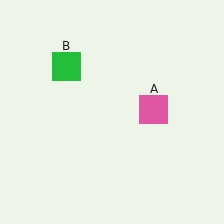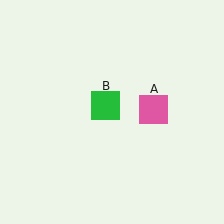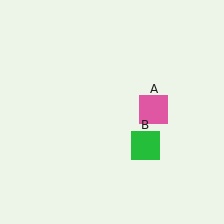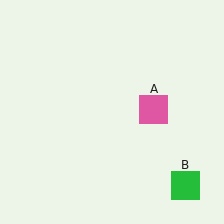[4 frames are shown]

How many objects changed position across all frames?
1 object changed position: green square (object B).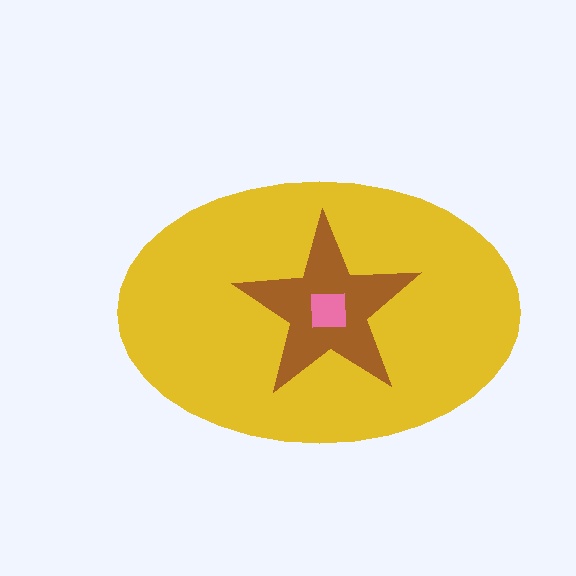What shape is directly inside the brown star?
The pink square.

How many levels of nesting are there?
3.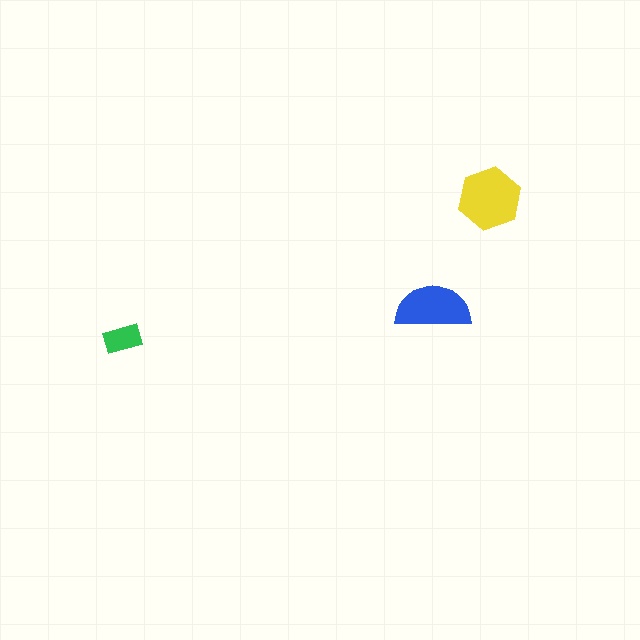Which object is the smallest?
The green rectangle.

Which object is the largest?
The yellow hexagon.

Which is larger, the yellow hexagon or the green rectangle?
The yellow hexagon.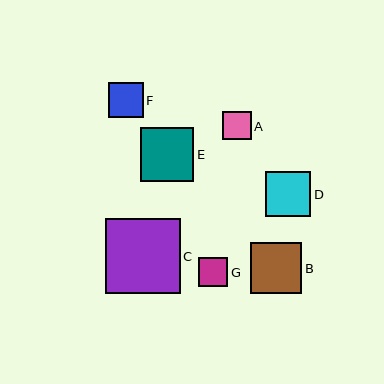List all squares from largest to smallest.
From largest to smallest: C, E, B, D, F, G, A.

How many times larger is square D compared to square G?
Square D is approximately 1.5 times the size of square G.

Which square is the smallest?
Square A is the smallest with a size of approximately 28 pixels.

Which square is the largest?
Square C is the largest with a size of approximately 75 pixels.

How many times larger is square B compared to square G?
Square B is approximately 1.7 times the size of square G.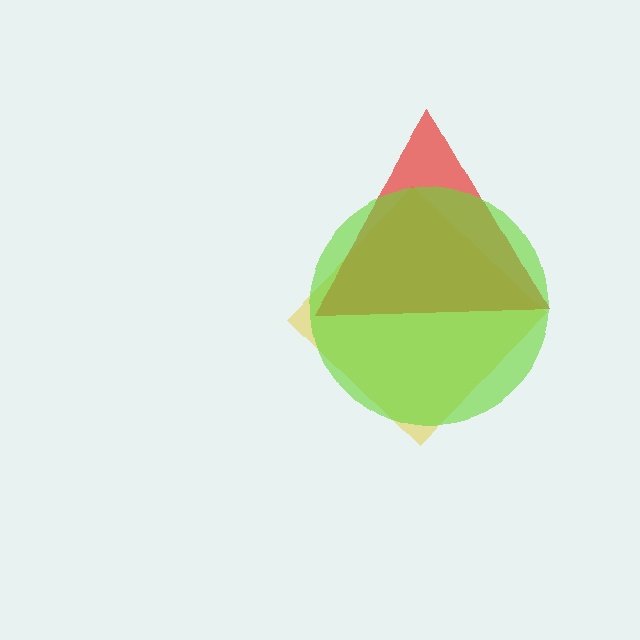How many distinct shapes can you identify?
There are 3 distinct shapes: a yellow diamond, a red triangle, a lime circle.